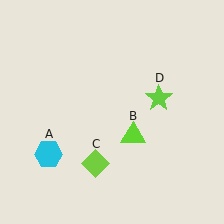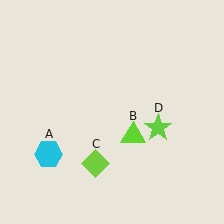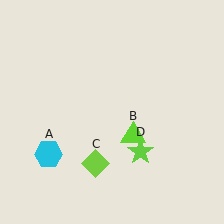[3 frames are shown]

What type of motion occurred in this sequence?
The lime star (object D) rotated clockwise around the center of the scene.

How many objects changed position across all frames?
1 object changed position: lime star (object D).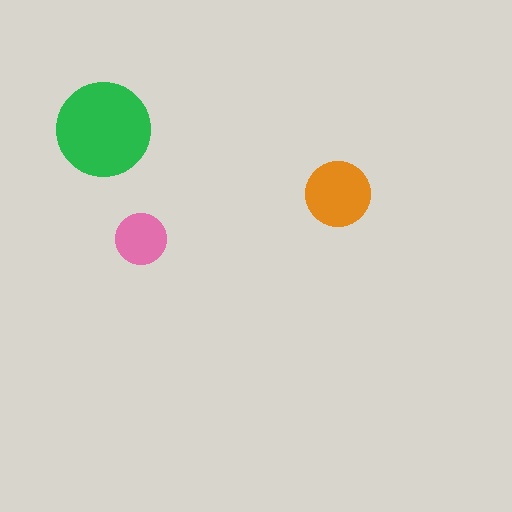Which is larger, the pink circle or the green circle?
The green one.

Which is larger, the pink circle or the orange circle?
The orange one.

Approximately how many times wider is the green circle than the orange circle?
About 1.5 times wider.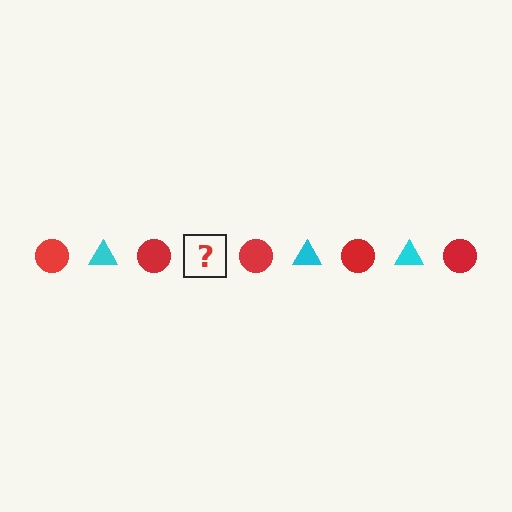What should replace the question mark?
The question mark should be replaced with a cyan triangle.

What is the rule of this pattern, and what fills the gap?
The rule is that the pattern alternates between red circle and cyan triangle. The gap should be filled with a cyan triangle.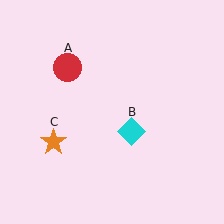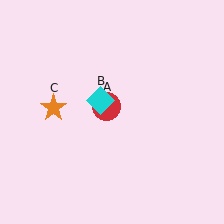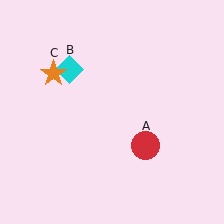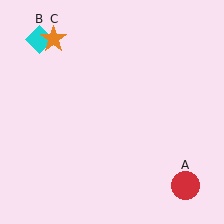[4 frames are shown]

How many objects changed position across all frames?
3 objects changed position: red circle (object A), cyan diamond (object B), orange star (object C).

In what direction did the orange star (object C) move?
The orange star (object C) moved up.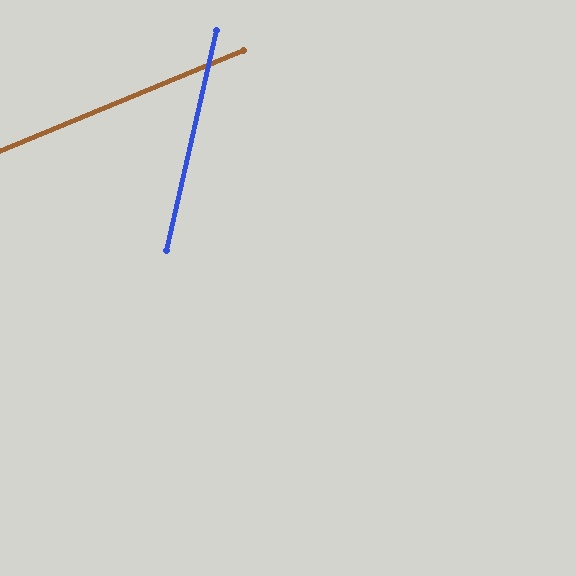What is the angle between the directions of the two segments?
Approximately 55 degrees.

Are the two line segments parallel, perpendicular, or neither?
Neither parallel nor perpendicular — they differ by about 55°.